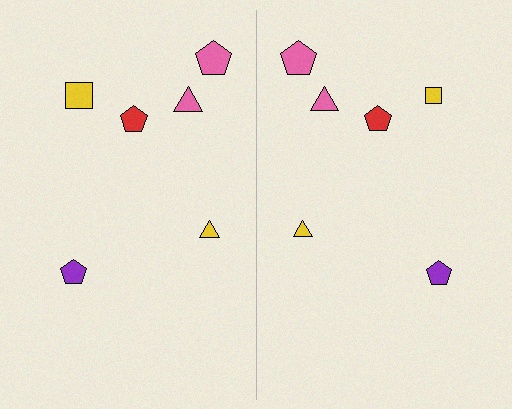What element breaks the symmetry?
The yellow square on the right side has a different size than its mirror counterpart.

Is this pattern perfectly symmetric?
No, the pattern is not perfectly symmetric. The yellow square on the right side has a different size than its mirror counterpart.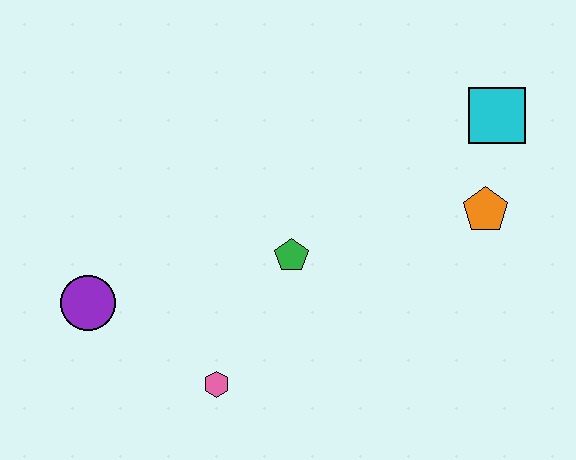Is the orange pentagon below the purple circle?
No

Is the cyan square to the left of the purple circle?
No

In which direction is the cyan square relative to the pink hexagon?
The cyan square is to the right of the pink hexagon.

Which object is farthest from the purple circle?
The cyan square is farthest from the purple circle.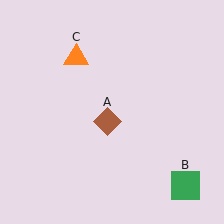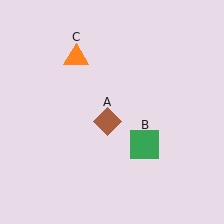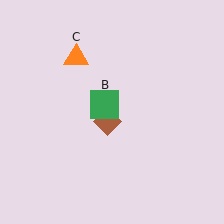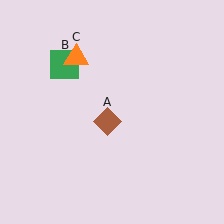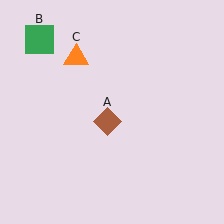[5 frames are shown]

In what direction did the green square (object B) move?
The green square (object B) moved up and to the left.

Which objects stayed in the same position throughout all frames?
Brown diamond (object A) and orange triangle (object C) remained stationary.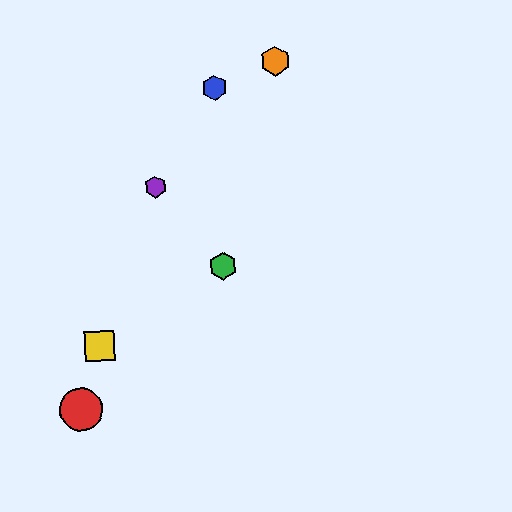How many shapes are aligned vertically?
2 shapes (the blue hexagon, the green hexagon) are aligned vertically.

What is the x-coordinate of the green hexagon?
The green hexagon is at x≈223.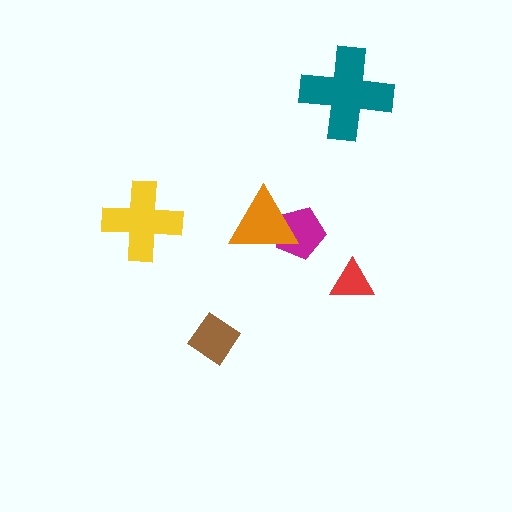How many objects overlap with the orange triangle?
1 object overlaps with the orange triangle.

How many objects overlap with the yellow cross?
0 objects overlap with the yellow cross.